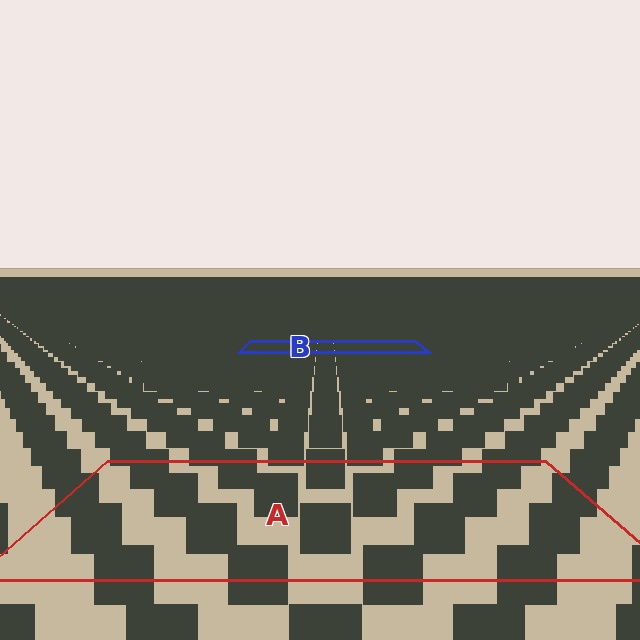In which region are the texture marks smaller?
The texture marks are smaller in region B, because it is farther away.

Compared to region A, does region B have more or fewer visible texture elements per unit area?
Region B has more texture elements per unit area — they are packed more densely because it is farther away.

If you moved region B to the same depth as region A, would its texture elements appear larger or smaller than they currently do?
They would appear larger. At a closer depth, the same texture elements are projected at a bigger on-screen size.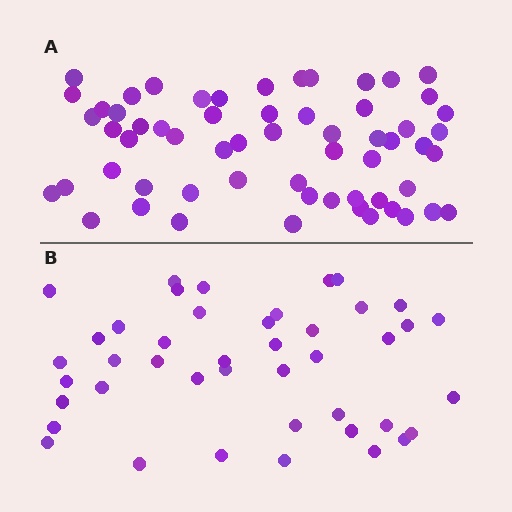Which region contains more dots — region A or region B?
Region A (the top region) has more dots.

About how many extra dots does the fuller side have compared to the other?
Region A has approximately 15 more dots than region B.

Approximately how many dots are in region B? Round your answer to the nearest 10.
About 40 dots. (The exact count is 43, which rounds to 40.)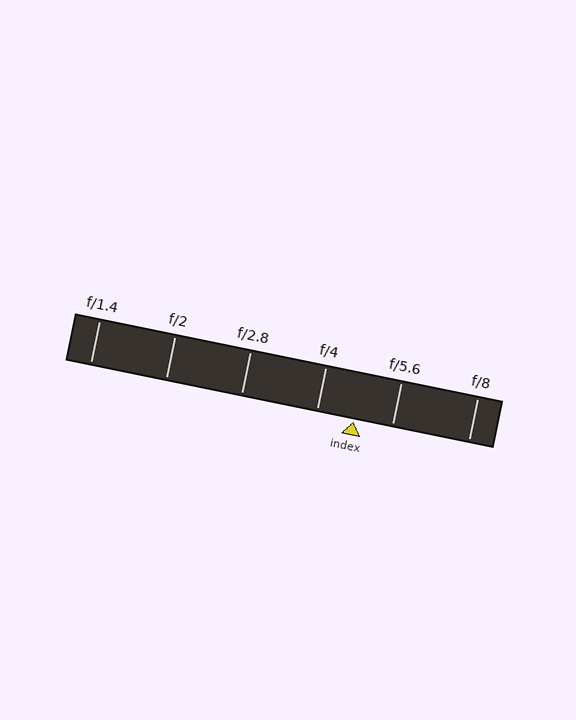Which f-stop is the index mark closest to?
The index mark is closest to f/4.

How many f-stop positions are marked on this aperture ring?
There are 6 f-stop positions marked.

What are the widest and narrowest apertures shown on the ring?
The widest aperture shown is f/1.4 and the narrowest is f/8.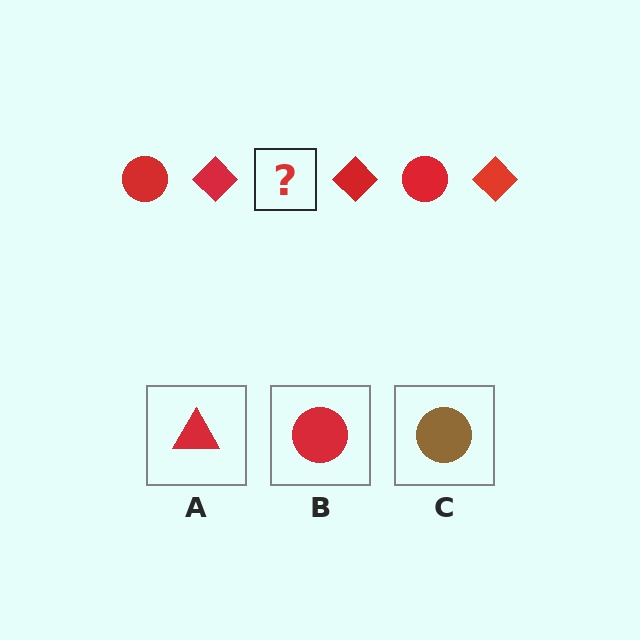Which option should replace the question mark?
Option B.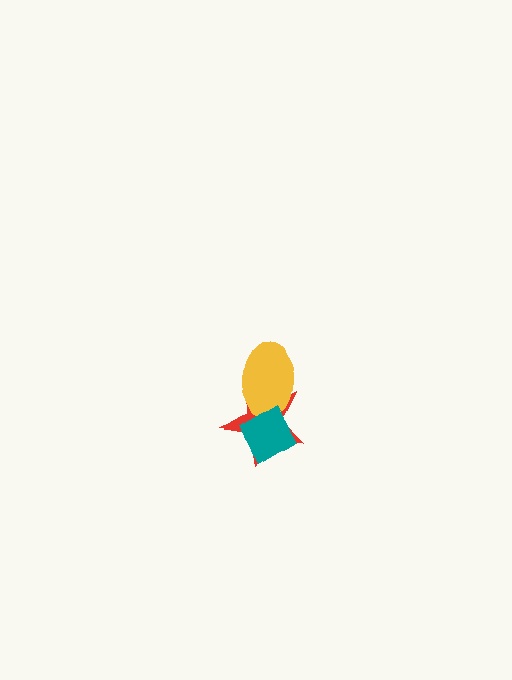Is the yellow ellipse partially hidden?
Yes, it is partially covered by another shape.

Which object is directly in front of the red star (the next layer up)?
The yellow ellipse is directly in front of the red star.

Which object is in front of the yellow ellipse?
The teal diamond is in front of the yellow ellipse.